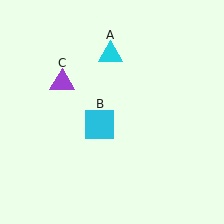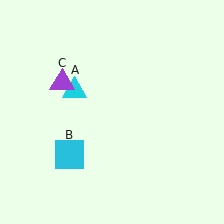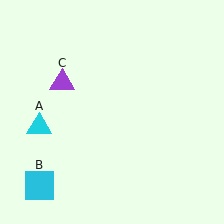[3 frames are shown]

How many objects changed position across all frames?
2 objects changed position: cyan triangle (object A), cyan square (object B).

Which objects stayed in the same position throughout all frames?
Purple triangle (object C) remained stationary.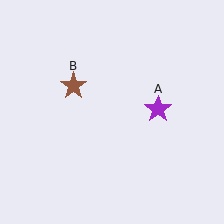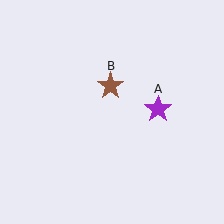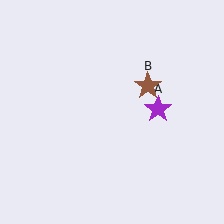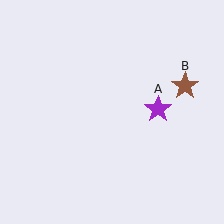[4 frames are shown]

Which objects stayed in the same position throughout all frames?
Purple star (object A) remained stationary.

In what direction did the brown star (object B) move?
The brown star (object B) moved right.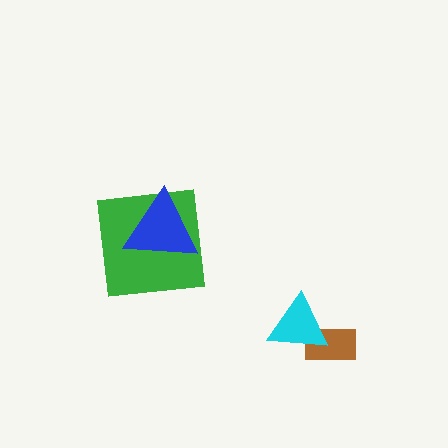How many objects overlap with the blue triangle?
1 object overlaps with the blue triangle.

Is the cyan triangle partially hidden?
No, no other shape covers it.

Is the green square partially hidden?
Yes, it is partially covered by another shape.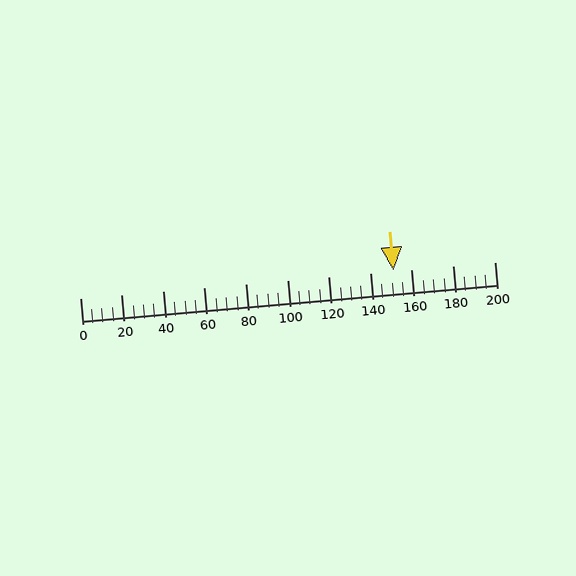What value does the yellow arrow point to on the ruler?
The yellow arrow points to approximately 151.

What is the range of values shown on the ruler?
The ruler shows values from 0 to 200.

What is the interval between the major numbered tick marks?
The major tick marks are spaced 20 units apart.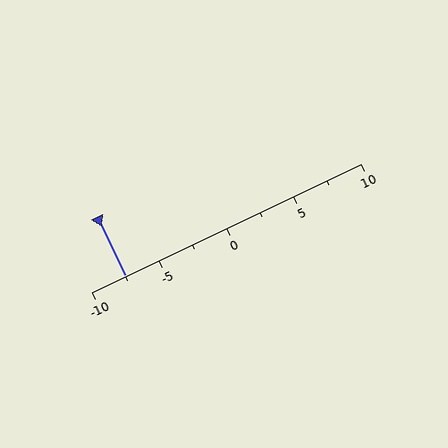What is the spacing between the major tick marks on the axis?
The major ticks are spaced 5 apart.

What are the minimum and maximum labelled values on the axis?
The axis runs from -10 to 10.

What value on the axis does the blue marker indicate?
The marker indicates approximately -7.5.